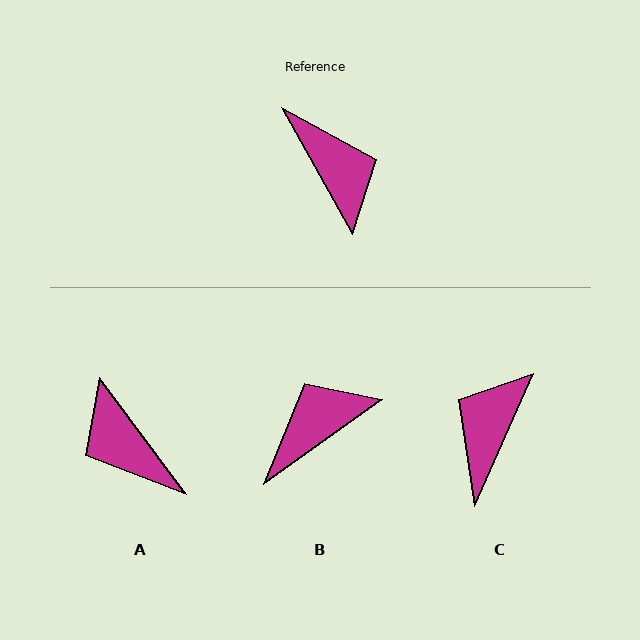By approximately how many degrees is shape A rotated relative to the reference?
Approximately 172 degrees clockwise.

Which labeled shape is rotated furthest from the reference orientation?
A, about 172 degrees away.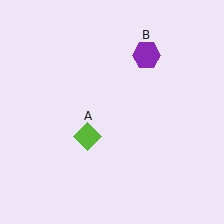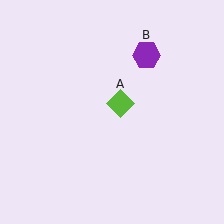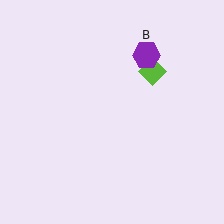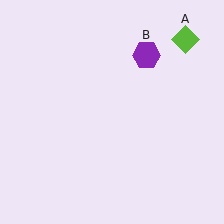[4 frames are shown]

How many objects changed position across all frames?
1 object changed position: lime diamond (object A).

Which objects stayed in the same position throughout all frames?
Purple hexagon (object B) remained stationary.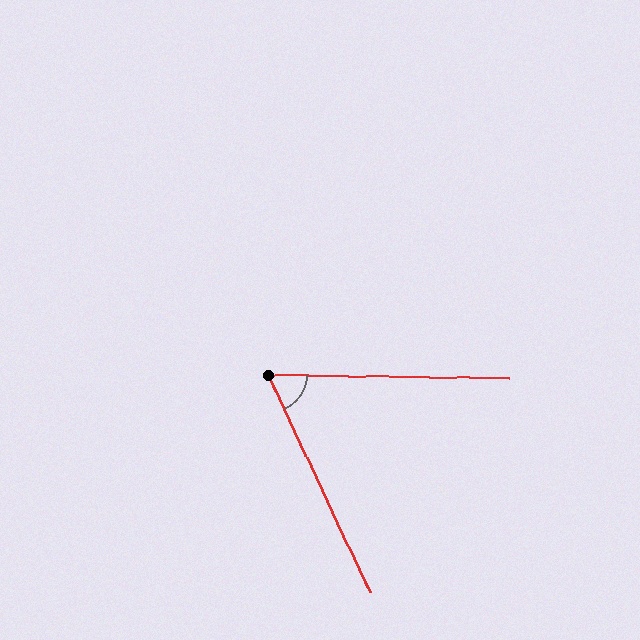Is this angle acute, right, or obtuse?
It is acute.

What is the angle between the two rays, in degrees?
Approximately 64 degrees.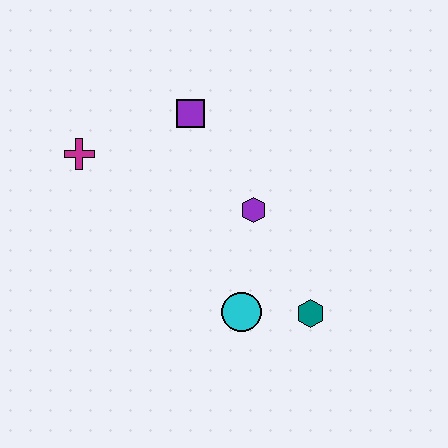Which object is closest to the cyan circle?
The teal hexagon is closest to the cyan circle.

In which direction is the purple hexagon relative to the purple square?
The purple hexagon is below the purple square.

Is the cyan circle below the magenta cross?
Yes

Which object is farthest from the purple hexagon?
The magenta cross is farthest from the purple hexagon.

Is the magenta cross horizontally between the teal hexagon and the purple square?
No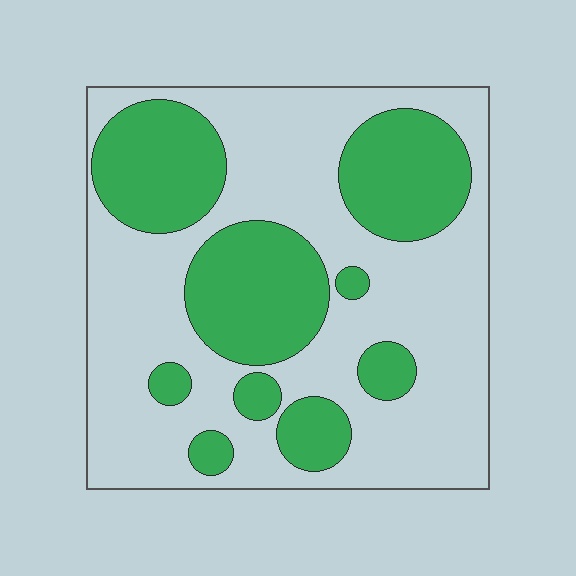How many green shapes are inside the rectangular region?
9.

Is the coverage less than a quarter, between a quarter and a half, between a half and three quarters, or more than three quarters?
Between a quarter and a half.